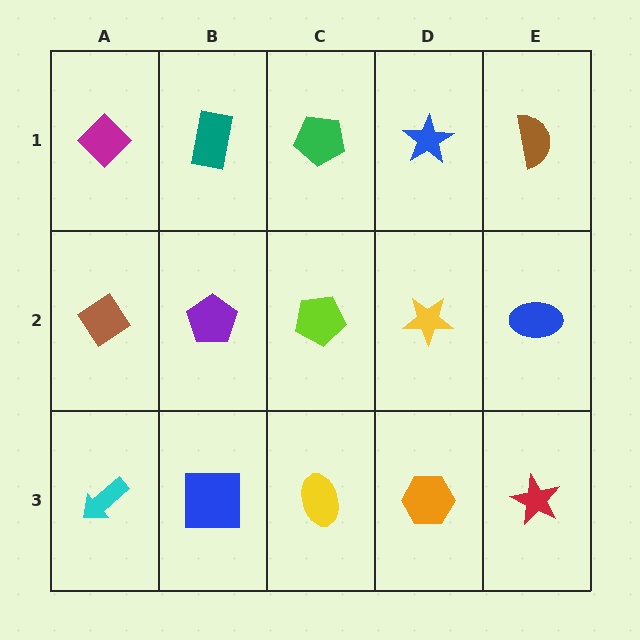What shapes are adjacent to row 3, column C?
A lime pentagon (row 2, column C), a blue square (row 3, column B), an orange hexagon (row 3, column D).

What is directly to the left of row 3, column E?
An orange hexagon.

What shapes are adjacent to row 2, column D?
A blue star (row 1, column D), an orange hexagon (row 3, column D), a lime pentagon (row 2, column C), a blue ellipse (row 2, column E).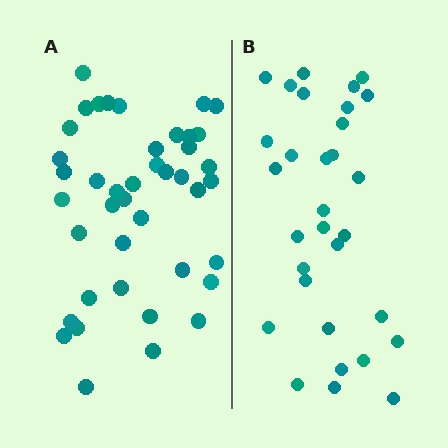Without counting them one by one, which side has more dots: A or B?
Region A (the left region) has more dots.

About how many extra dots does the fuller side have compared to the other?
Region A has roughly 12 or so more dots than region B.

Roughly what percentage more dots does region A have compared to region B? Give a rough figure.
About 35% more.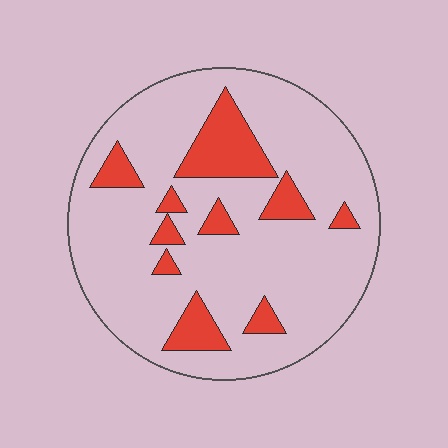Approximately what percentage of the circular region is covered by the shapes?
Approximately 20%.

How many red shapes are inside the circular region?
10.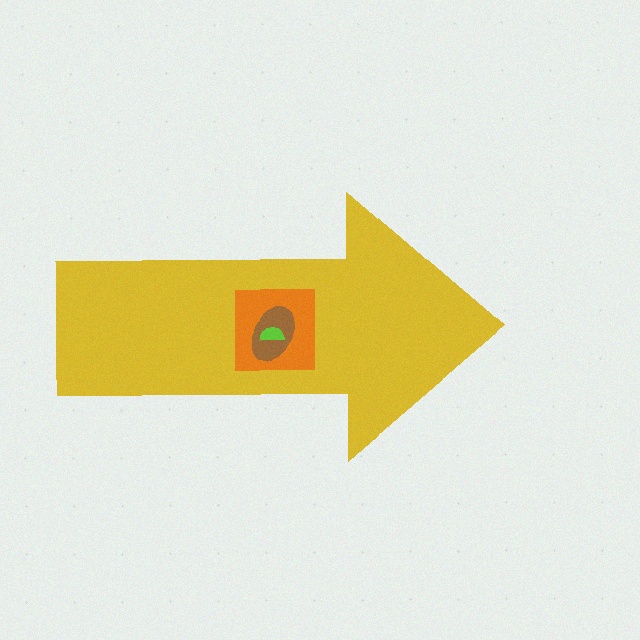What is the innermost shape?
The lime semicircle.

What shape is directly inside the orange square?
The brown ellipse.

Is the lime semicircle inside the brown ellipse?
Yes.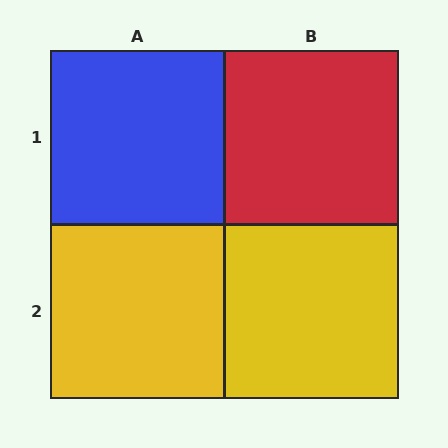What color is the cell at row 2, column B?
Yellow.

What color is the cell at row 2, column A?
Yellow.